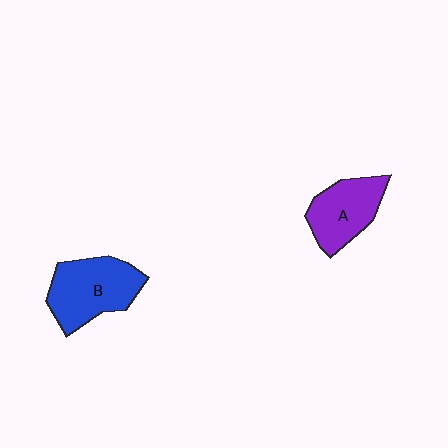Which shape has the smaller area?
Shape A (purple).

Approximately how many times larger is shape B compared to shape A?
Approximately 1.3 times.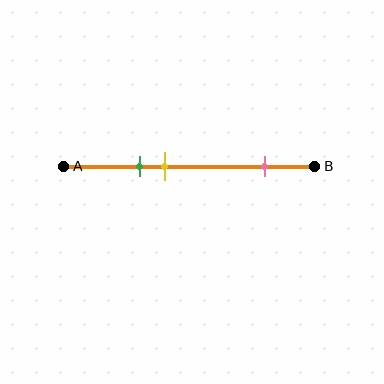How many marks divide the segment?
There are 3 marks dividing the segment.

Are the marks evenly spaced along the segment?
No, the marks are not evenly spaced.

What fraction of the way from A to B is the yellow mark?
The yellow mark is approximately 40% (0.4) of the way from A to B.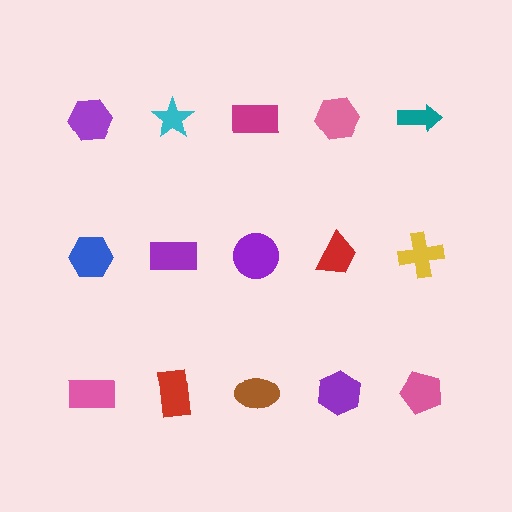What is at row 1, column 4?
A pink hexagon.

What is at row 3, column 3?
A brown ellipse.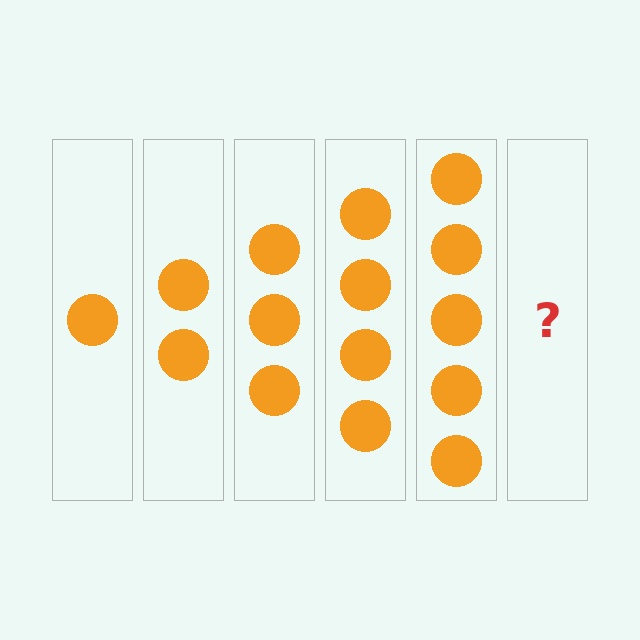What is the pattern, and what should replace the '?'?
The pattern is that each step adds one more circle. The '?' should be 6 circles.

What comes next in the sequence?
The next element should be 6 circles.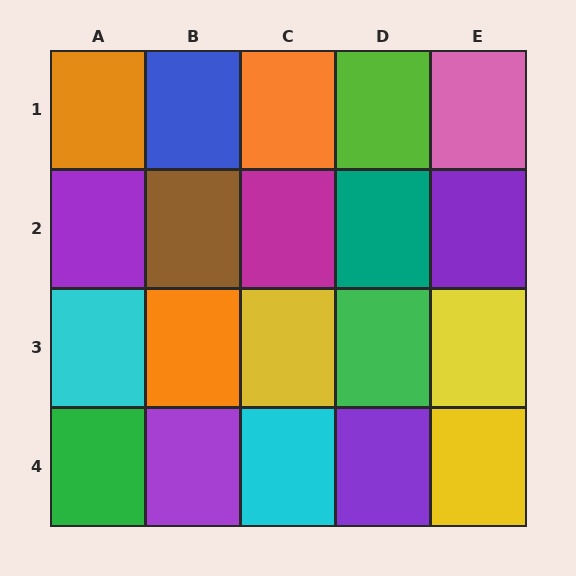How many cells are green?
2 cells are green.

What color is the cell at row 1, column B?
Blue.